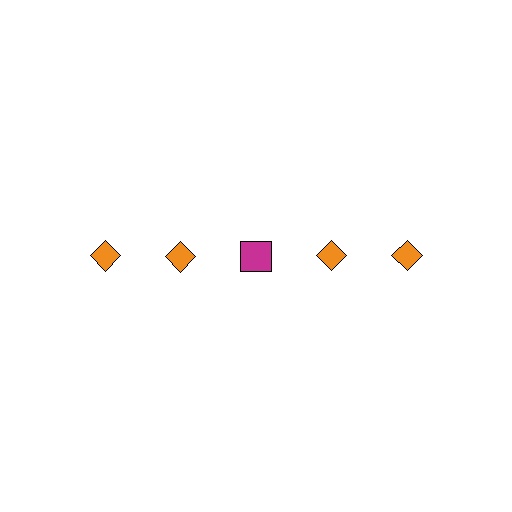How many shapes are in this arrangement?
There are 5 shapes arranged in a grid pattern.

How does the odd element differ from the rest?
It differs in both color (magenta instead of orange) and shape (square instead of diamond).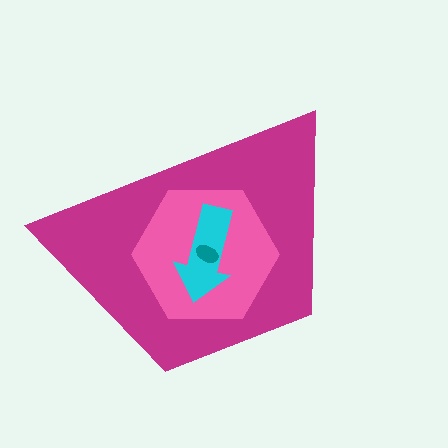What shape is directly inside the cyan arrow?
The teal ellipse.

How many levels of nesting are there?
4.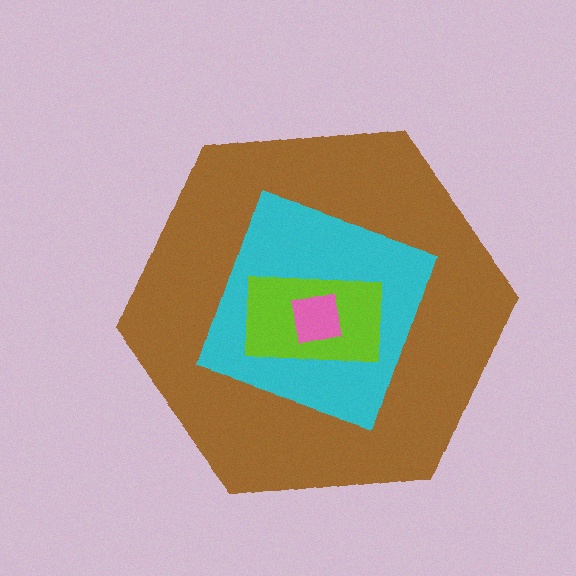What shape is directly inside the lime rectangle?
The pink square.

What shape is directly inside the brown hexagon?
The cyan square.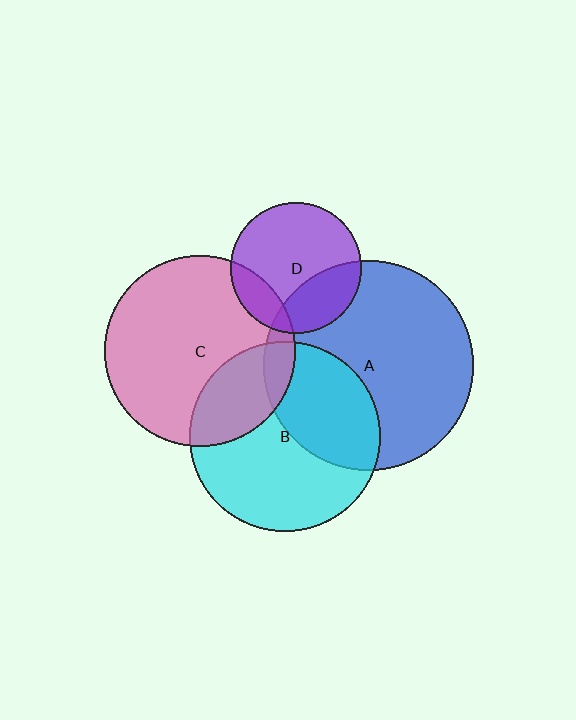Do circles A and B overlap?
Yes.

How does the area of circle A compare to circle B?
Approximately 1.2 times.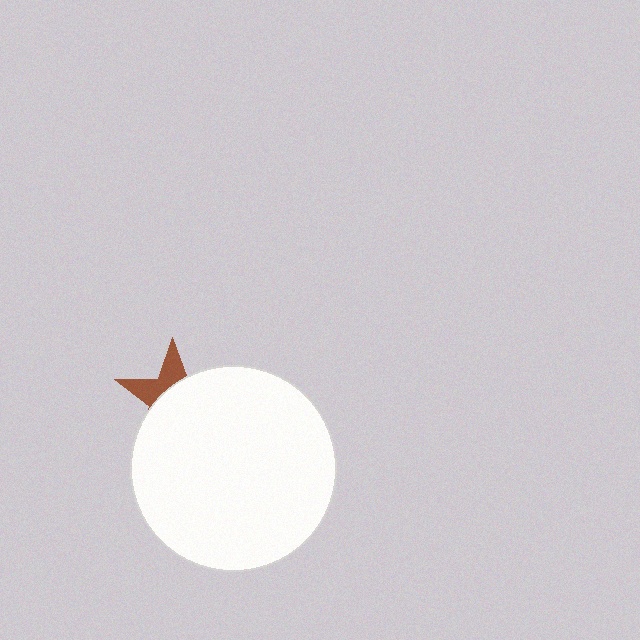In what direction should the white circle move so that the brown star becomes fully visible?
The white circle should move down. That is the shortest direction to clear the overlap and leave the brown star fully visible.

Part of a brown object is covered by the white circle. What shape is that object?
It is a star.